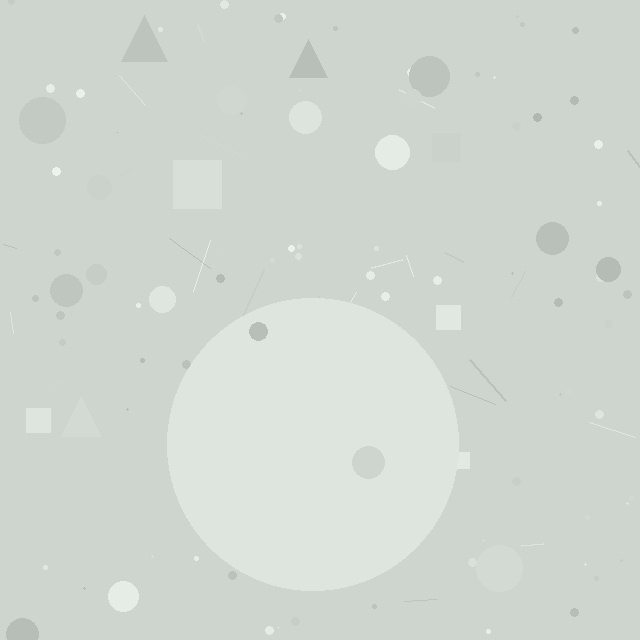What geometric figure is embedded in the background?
A circle is embedded in the background.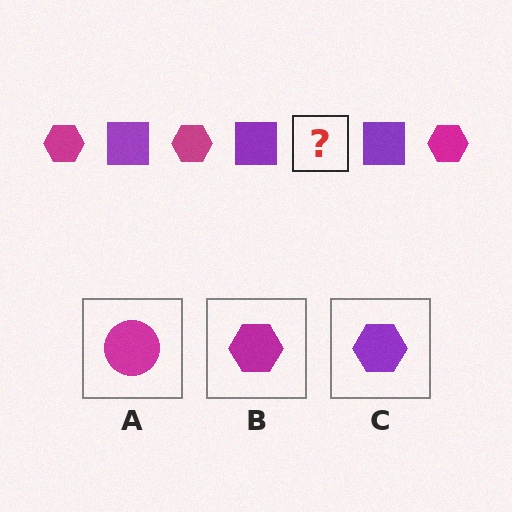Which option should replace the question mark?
Option B.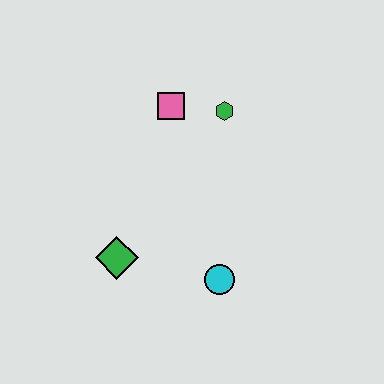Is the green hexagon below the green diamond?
No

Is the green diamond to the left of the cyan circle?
Yes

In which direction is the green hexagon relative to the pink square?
The green hexagon is to the right of the pink square.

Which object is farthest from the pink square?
The cyan circle is farthest from the pink square.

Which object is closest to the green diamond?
The cyan circle is closest to the green diamond.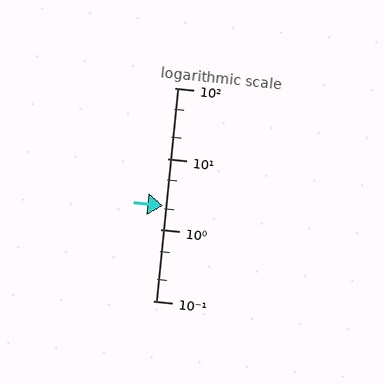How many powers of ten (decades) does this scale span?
The scale spans 3 decades, from 0.1 to 100.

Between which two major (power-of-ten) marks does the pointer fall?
The pointer is between 1 and 10.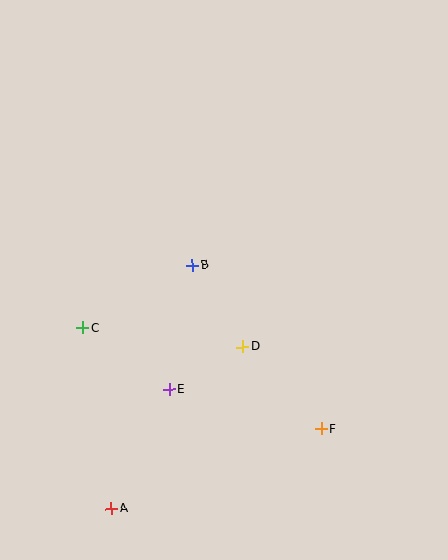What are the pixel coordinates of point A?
Point A is at (111, 509).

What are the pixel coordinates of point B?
Point B is at (192, 265).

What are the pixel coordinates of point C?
Point C is at (83, 328).